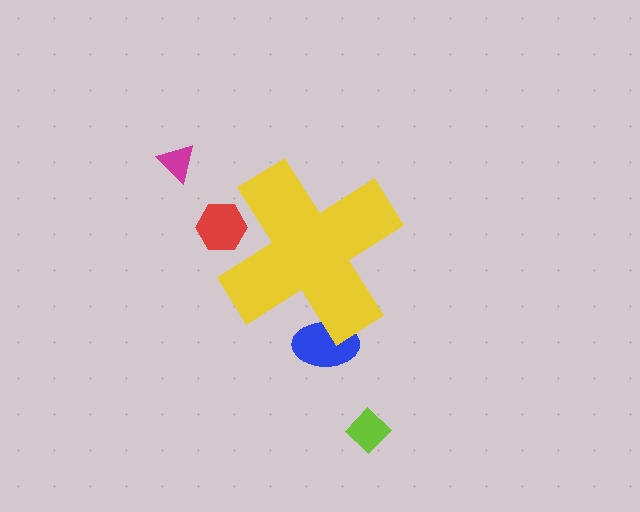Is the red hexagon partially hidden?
Yes, the red hexagon is partially hidden behind the yellow cross.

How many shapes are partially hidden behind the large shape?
2 shapes are partially hidden.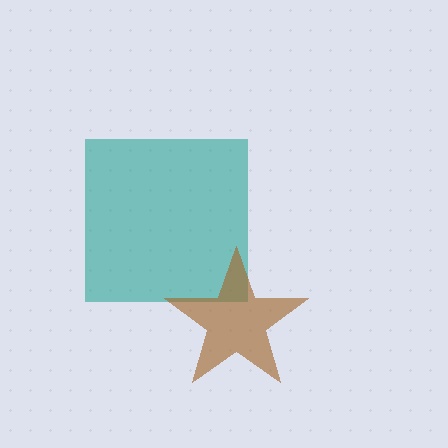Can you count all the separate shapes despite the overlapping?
Yes, there are 2 separate shapes.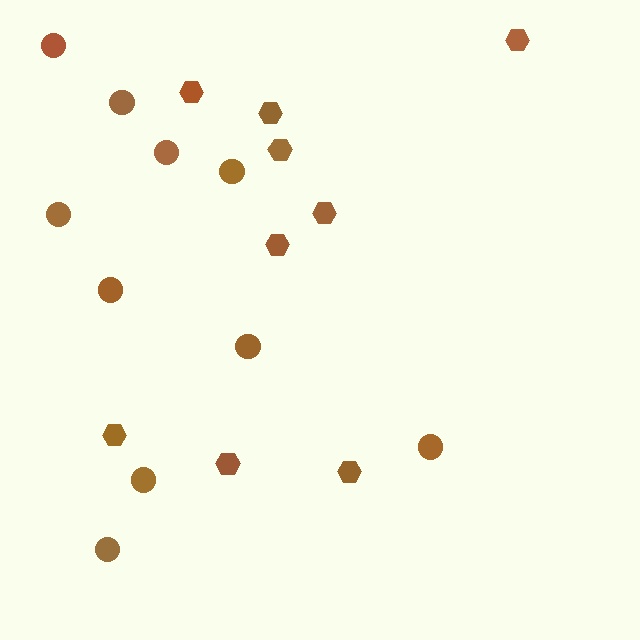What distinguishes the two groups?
There are 2 groups: one group of hexagons (9) and one group of circles (10).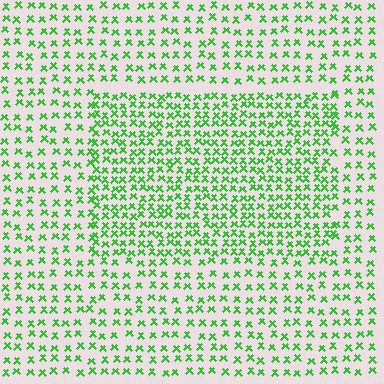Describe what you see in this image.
The image contains small green elements arranged at two different densities. A rectangle-shaped region is visible where the elements are more densely packed than the surrounding area.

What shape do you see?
I see a rectangle.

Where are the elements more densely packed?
The elements are more densely packed inside the rectangle boundary.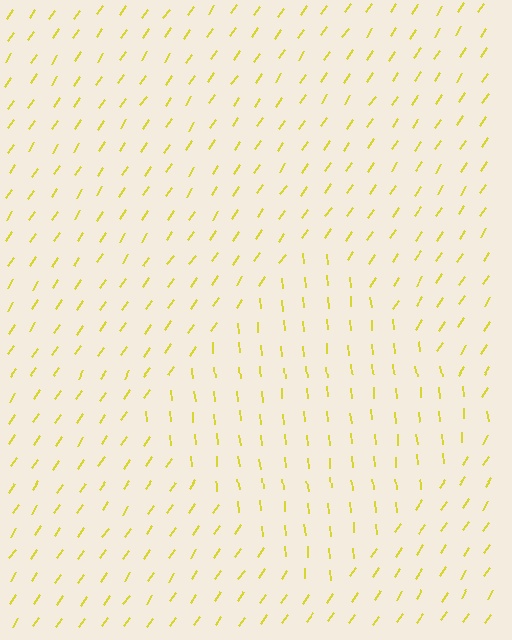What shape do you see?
I see a diamond.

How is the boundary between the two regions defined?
The boundary is defined purely by a change in line orientation (approximately 40 degrees difference). All lines are the same color and thickness.